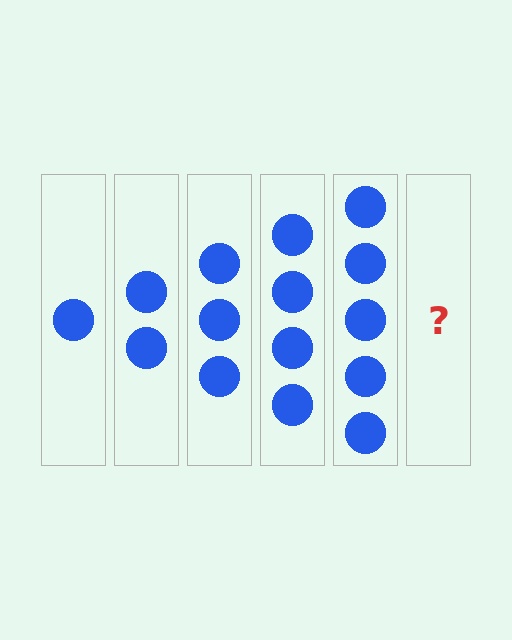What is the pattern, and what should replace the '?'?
The pattern is that each step adds one more circle. The '?' should be 6 circles.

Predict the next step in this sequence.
The next step is 6 circles.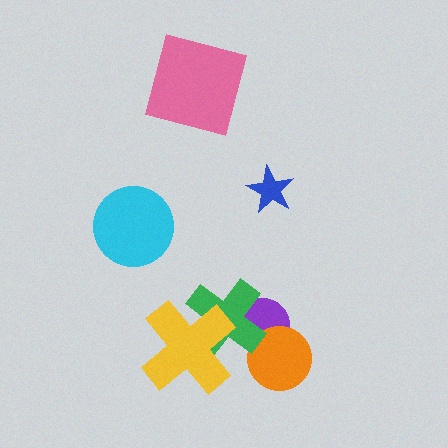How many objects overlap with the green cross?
2 objects overlap with the green cross.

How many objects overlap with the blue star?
0 objects overlap with the blue star.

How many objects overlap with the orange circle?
1 object overlaps with the orange circle.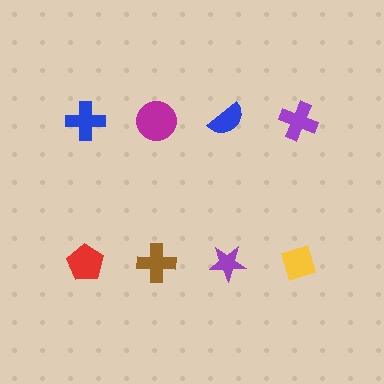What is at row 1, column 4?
A purple cross.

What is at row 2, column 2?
A brown cross.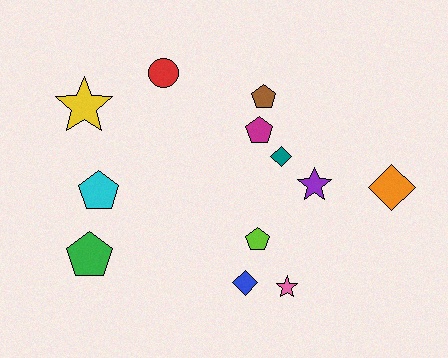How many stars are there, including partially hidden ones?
There are 3 stars.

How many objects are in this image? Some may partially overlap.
There are 12 objects.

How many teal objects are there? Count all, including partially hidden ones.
There is 1 teal object.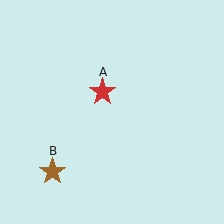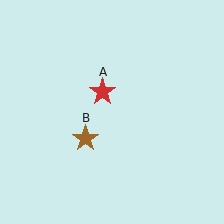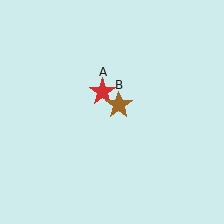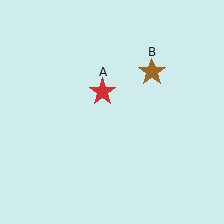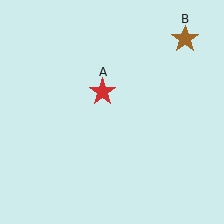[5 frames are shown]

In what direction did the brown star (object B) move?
The brown star (object B) moved up and to the right.